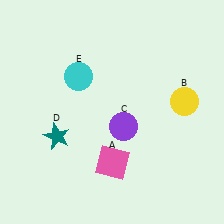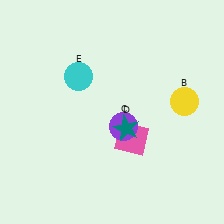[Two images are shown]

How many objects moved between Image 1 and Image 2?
2 objects moved between the two images.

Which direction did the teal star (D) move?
The teal star (D) moved right.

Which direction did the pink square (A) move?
The pink square (A) moved up.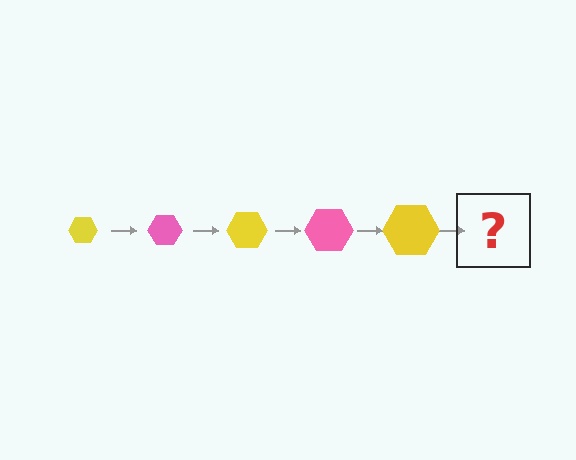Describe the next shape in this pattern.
It should be a pink hexagon, larger than the previous one.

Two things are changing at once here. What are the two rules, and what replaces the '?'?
The two rules are that the hexagon grows larger each step and the color cycles through yellow and pink. The '?' should be a pink hexagon, larger than the previous one.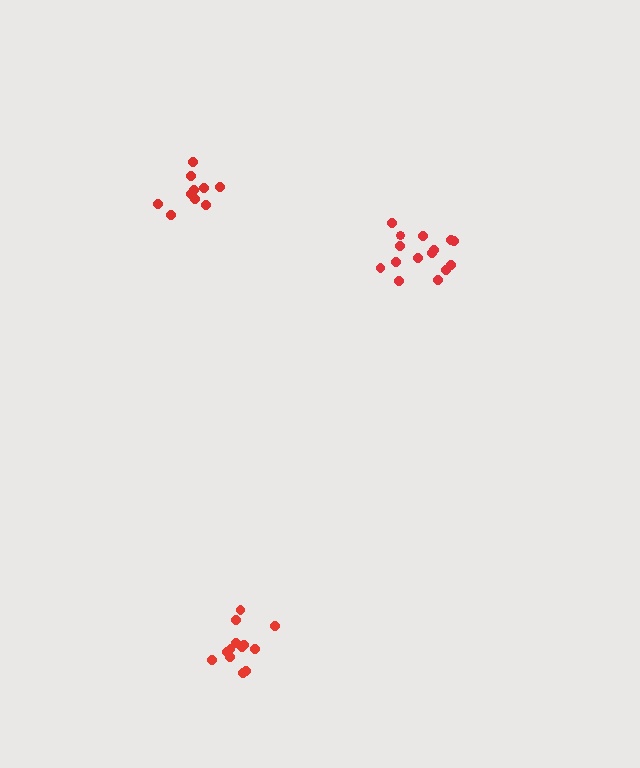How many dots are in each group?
Group 1: 15 dots, Group 2: 13 dots, Group 3: 10 dots (38 total).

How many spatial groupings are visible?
There are 3 spatial groupings.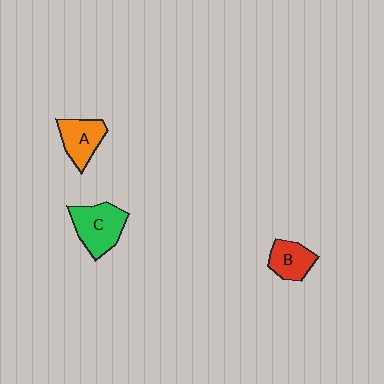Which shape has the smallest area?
Shape B (red).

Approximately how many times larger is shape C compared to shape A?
Approximately 1.3 times.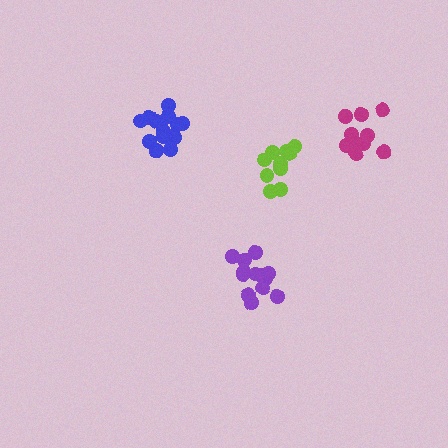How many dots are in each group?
Group 1: 13 dots, Group 2: 15 dots, Group 3: 10 dots, Group 4: 10 dots (48 total).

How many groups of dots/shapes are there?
There are 4 groups.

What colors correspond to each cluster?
The clusters are colored: purple, blue, magenta, lime.